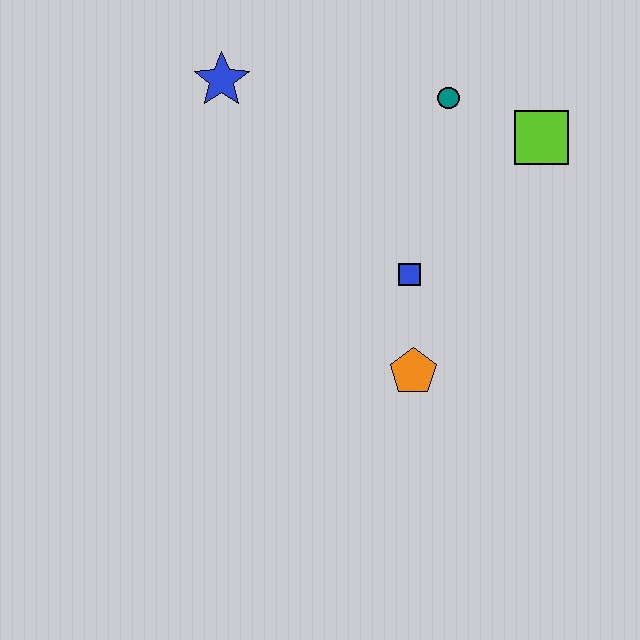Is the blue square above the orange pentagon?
Yes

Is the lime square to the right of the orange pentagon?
Yes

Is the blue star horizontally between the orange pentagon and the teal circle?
No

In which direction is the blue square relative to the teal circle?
The blue square is below the teal circle.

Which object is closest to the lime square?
The teal circle is closest to the lime square.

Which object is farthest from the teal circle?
The orange pentagon is farthest from the teal circle.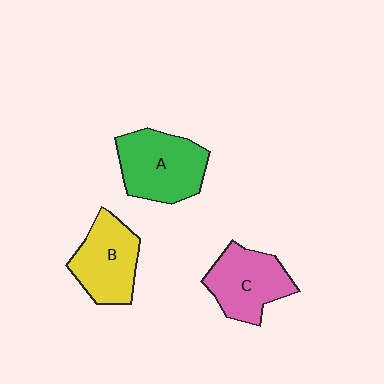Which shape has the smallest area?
Shape C (pink).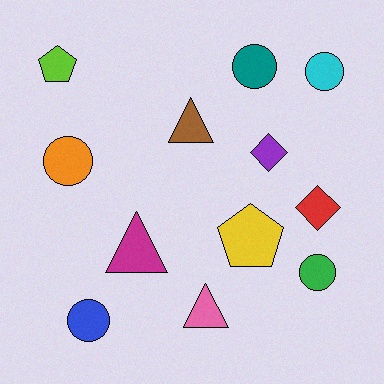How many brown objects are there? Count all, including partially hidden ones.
There is 1 brown object.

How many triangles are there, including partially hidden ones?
There are 3 triangles.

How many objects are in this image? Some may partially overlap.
There are 12 objects.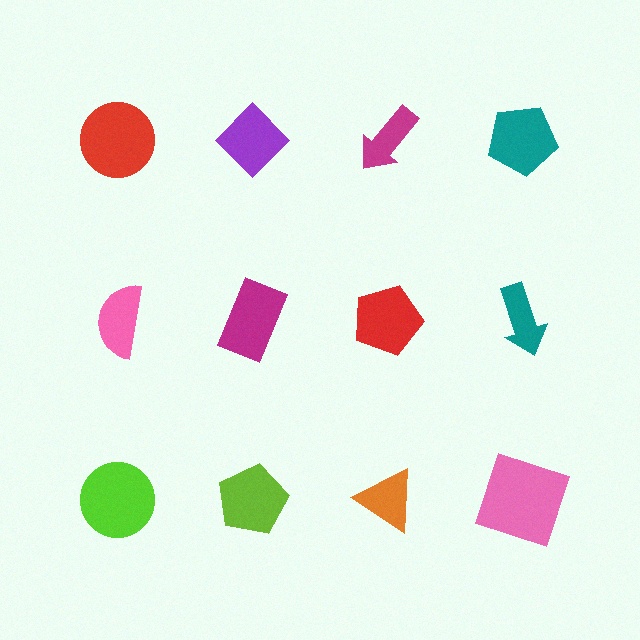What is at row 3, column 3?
An orange triangle.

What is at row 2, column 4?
A teal arrow.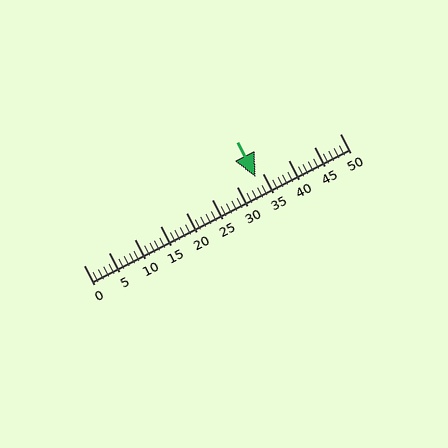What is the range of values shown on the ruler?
The ruler shows values from 0 to 50.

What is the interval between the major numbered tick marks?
The major tick marks are spaced 5 units apart.